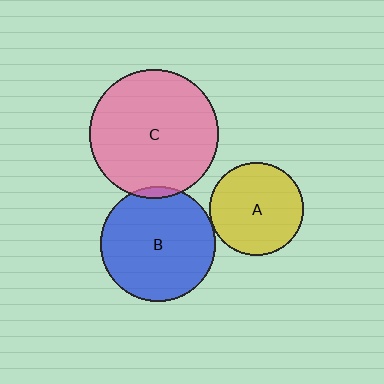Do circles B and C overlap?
Yes.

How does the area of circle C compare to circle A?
Approximately 1.9 times.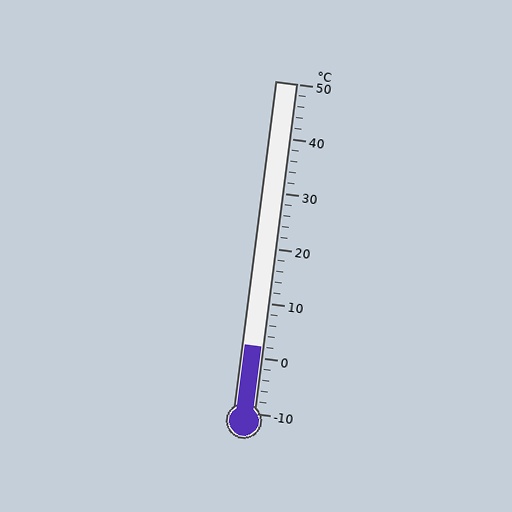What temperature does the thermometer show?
The thermometer shows approximately 2°C.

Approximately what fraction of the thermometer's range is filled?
The thermometer is filled to approximately 20% of its range.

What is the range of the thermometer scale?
The thermometer scale ranges from -10°C to 50°C.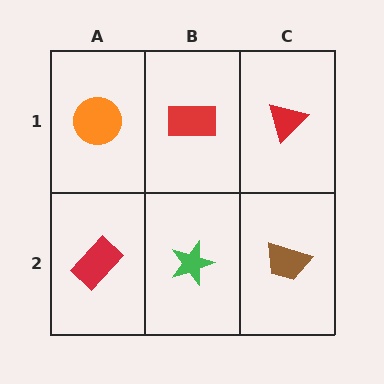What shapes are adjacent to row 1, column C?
A brown trapezoid (row 2, column C), a red rectangle (row 1, column B).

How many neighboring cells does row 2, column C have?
2.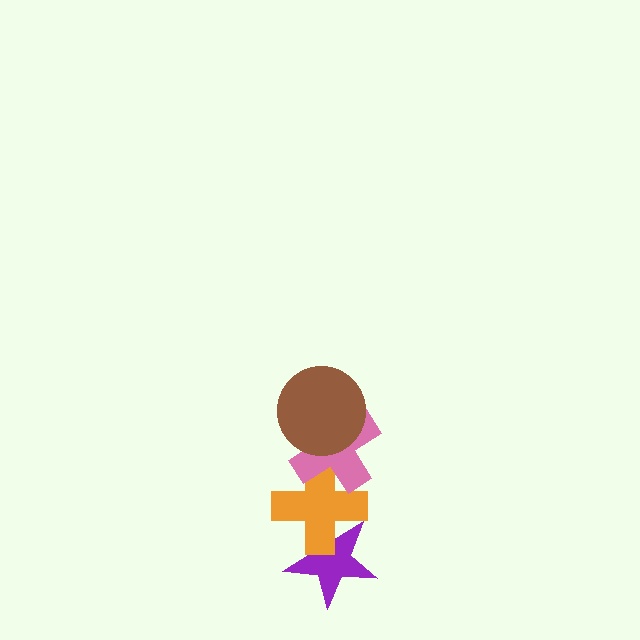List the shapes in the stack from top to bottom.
From top to bottom: the brown circle, the pink cross, the orange cross, the purple star.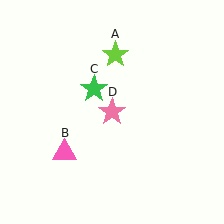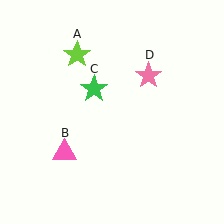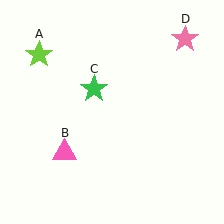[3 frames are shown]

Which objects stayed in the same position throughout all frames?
Pink triangle (object B) and green star (object C) remained stationary.